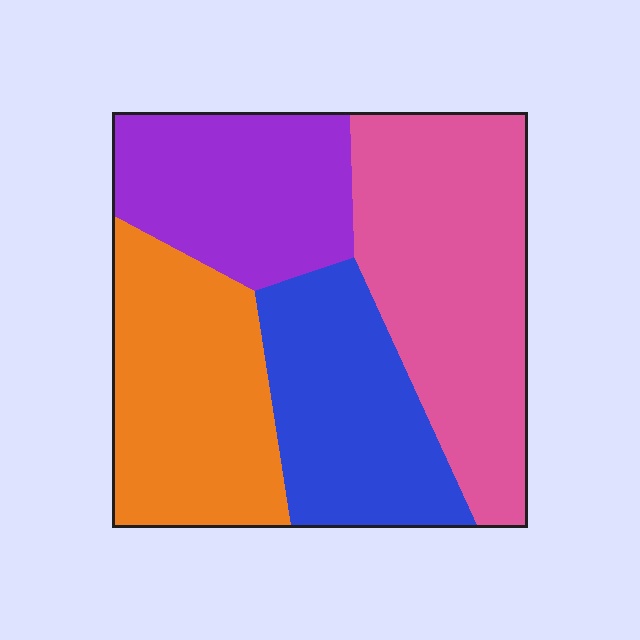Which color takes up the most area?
Pink, at roughly 30%.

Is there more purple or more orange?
Orange.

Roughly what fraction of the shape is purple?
Purple takes up about one fifth (1/5) of the shape.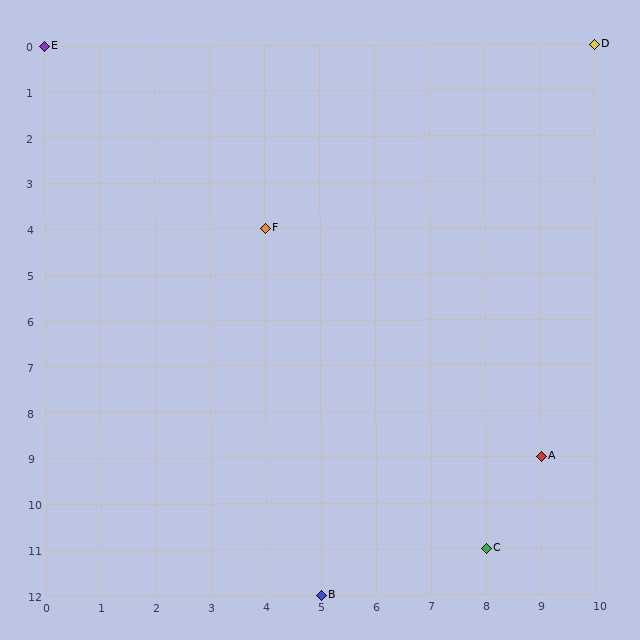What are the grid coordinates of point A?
Point A is at grid coordinates (9, 9).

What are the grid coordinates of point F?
Point F is at grid coordinates (4, 4).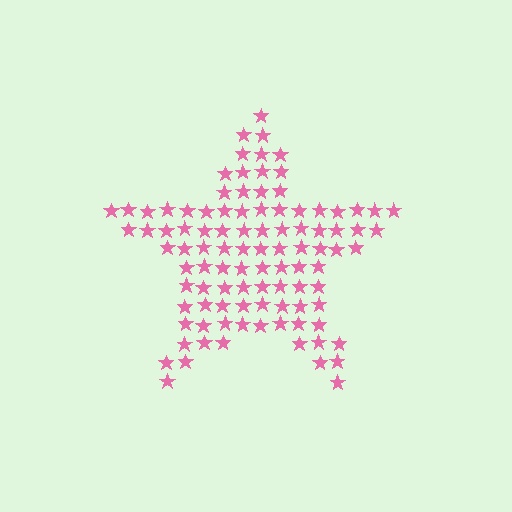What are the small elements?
The small elements are stars.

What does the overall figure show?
The overall figure shows a star.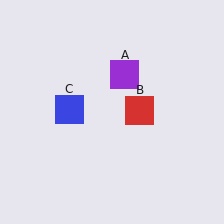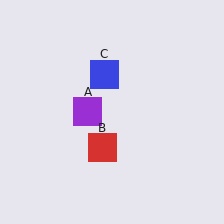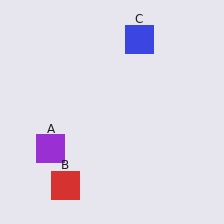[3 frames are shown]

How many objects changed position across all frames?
3 objects changed position: purple square (object A), red square (object B), blue square (object C).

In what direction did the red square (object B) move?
The red square (object B) moved down and to the left.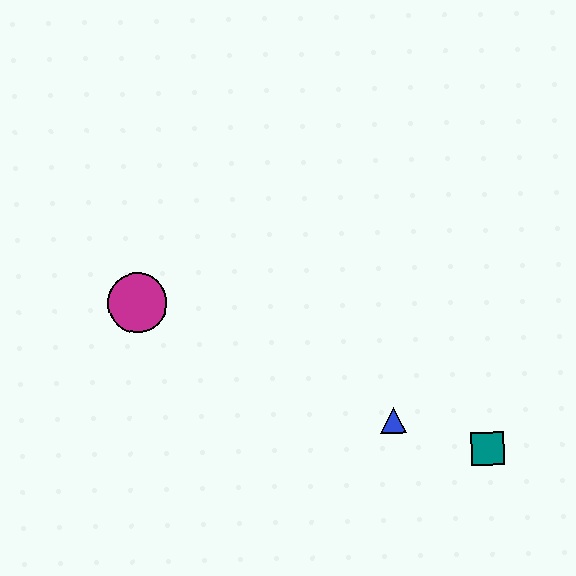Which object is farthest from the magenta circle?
The teal square is farthest from the magenta circle.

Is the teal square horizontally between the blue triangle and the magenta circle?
No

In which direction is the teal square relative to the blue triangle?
The teal square is to the right of the blue triangle.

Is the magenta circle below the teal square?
No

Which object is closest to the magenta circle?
The blue triangle is closest to the magenta circle.